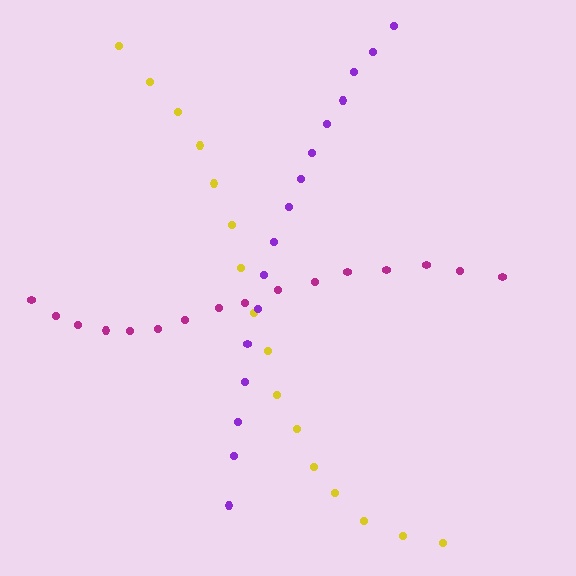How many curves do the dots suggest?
There are 3 distinct paths.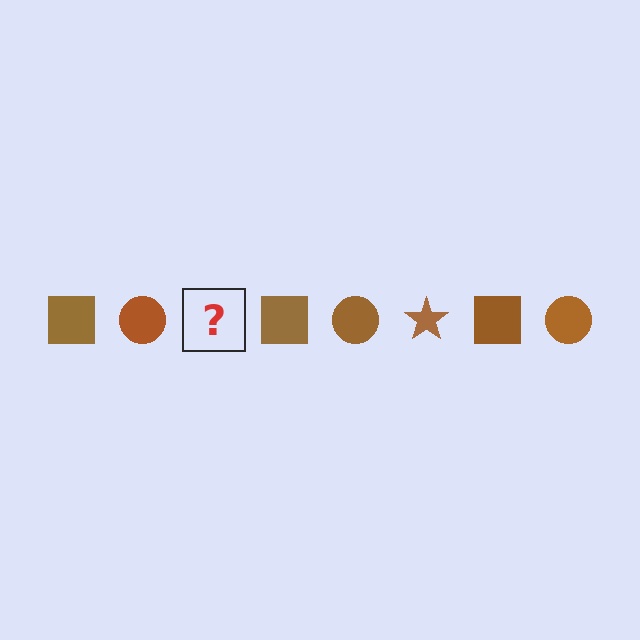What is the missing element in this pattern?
The missing element is a brown star.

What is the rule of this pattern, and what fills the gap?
The rule is that the pattern cycles through square, circle, star shapes in brown. The gap should be filled with a brown star.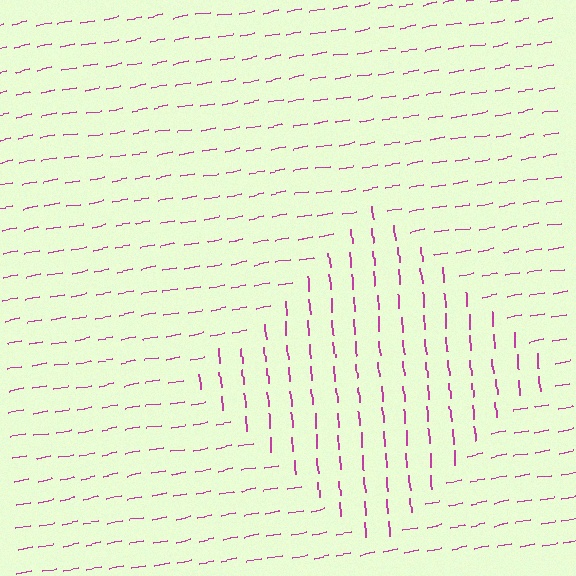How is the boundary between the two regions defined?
The boundary is defined purely by a change in line orientation (approximately 84 degrees difference). All lines are the same color and thickness.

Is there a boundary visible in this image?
Yes, there is a texture boundary formed by a change in line orientation.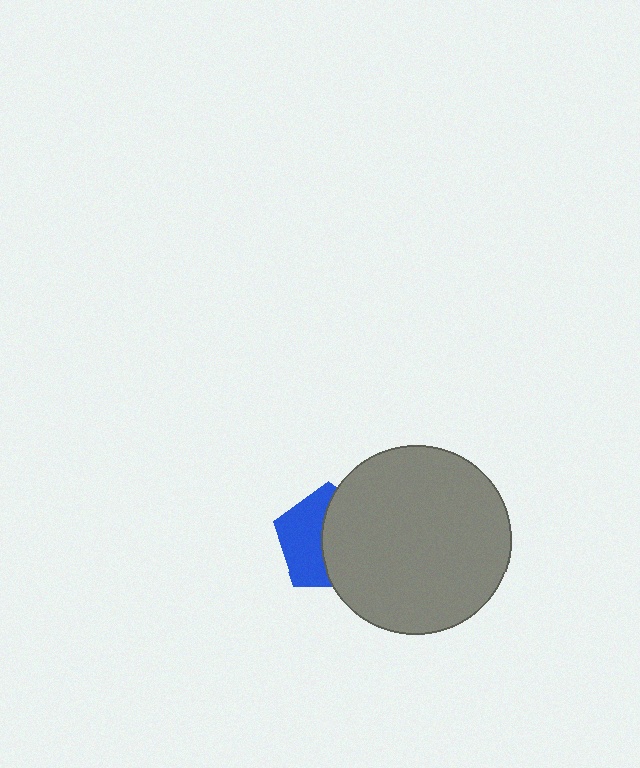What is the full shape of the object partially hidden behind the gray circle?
The partially hidden object is a blue pentagon.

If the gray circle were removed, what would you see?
You would see the complete blue pentagon.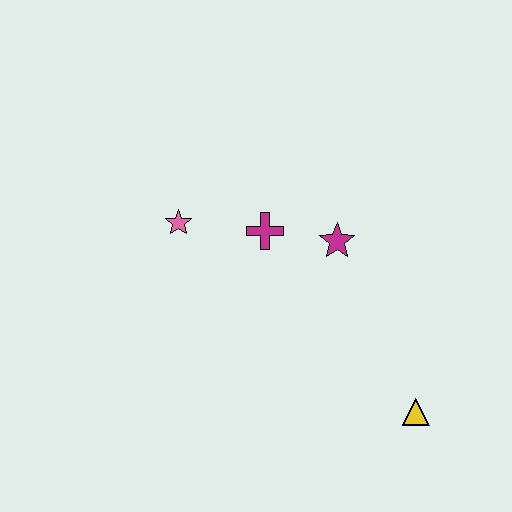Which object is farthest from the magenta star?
The yellow triangle is farthest from the magenta star.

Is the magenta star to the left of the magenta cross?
No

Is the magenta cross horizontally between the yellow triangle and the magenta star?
No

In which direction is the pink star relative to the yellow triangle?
The pink star is to the left of the yellow triangle.